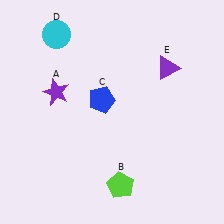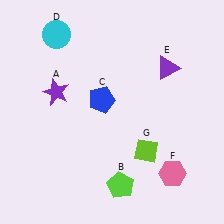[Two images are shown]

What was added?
A pink hexagon (F), a lime diamond (G) were added in Image 2.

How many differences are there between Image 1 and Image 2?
There are 2 differences between the two images.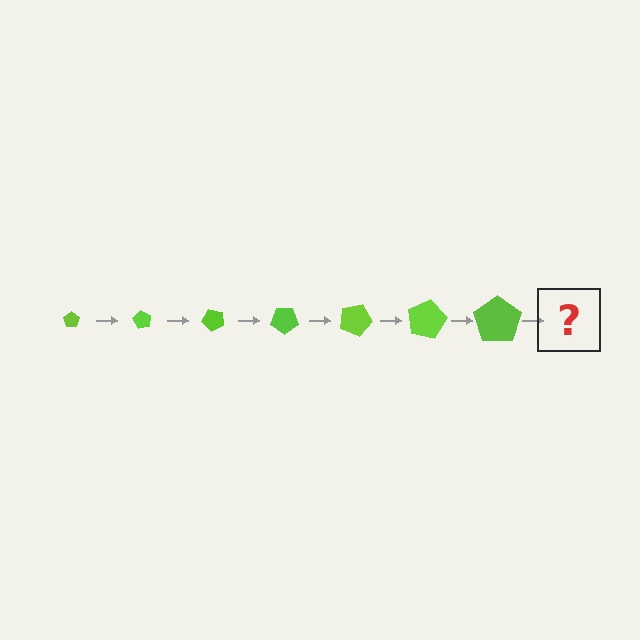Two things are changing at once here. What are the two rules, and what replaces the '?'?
The two rules are that the pentagon grows larger each step and it rotates 60 degrees each step. The '?' should be a pentagon, larger than the previous one and rotated 420 degrees from the start.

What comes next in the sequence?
The next element should be a pentagon, larger than the previous one and rotated 420 degrees from the start.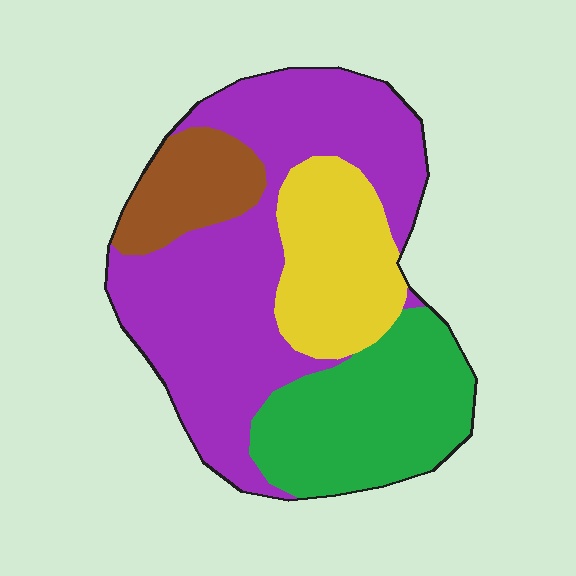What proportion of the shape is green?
Green takes up about one quarter (1/4) of the shape.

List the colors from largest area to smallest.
From largest to smallest: purple, green, yellow, brown.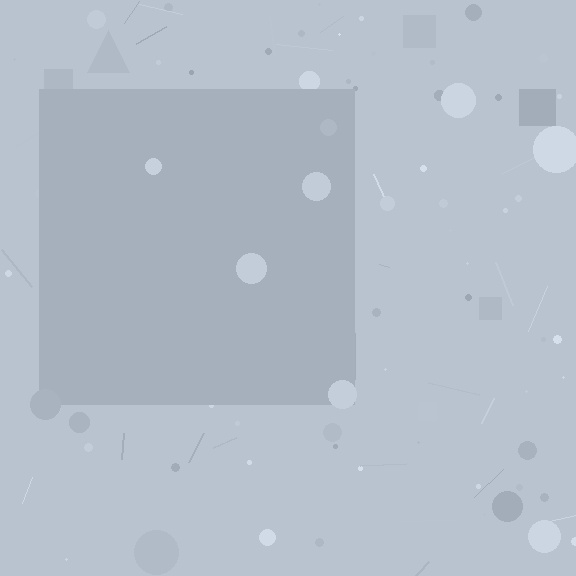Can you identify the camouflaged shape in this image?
The camouflaged shape is a square.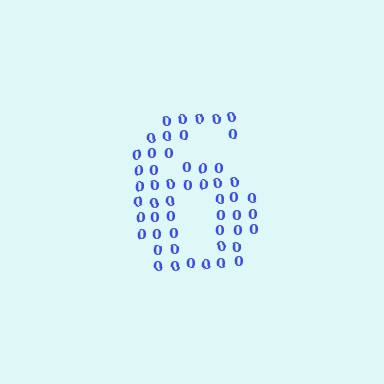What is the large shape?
The large shape is the digit 6.